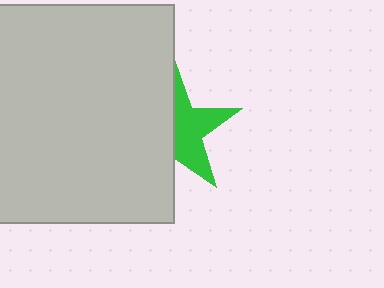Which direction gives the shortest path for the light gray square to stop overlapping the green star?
Moving left gives the shortest separation.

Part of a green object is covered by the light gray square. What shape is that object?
It is a star.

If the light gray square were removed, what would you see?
You would see the complete green star.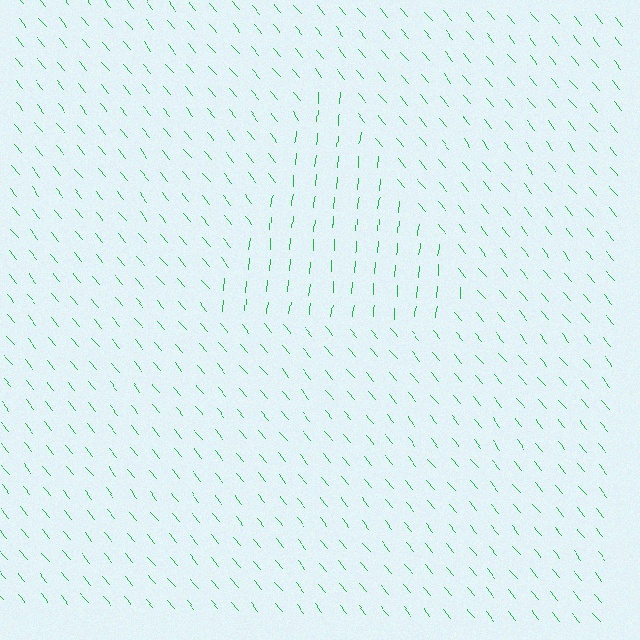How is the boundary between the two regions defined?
The boundary is defined purely by a change in line orientation (approximately 45 degrees difference). All lines are the same color and thickness.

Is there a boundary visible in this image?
Yes, there is a texture boundary formed by a change in line orientation.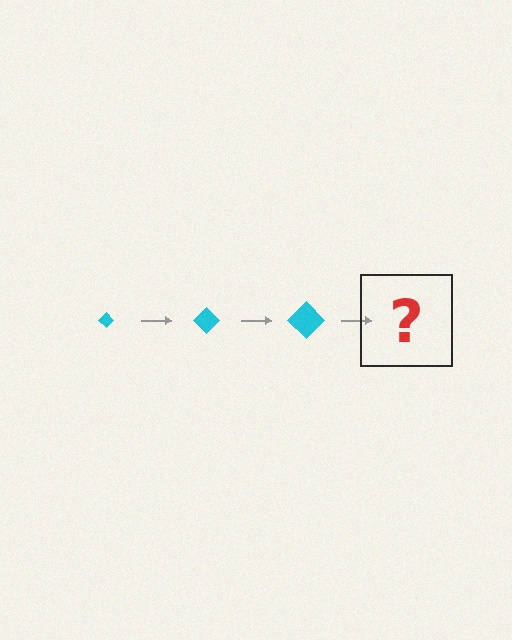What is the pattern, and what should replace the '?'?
The pattern is that the diamond gets progressively larger each step. The '?' should be a cyan diamond, larger than the previous one.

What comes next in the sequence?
The next element should be a cyan diamond, larger than the previous one.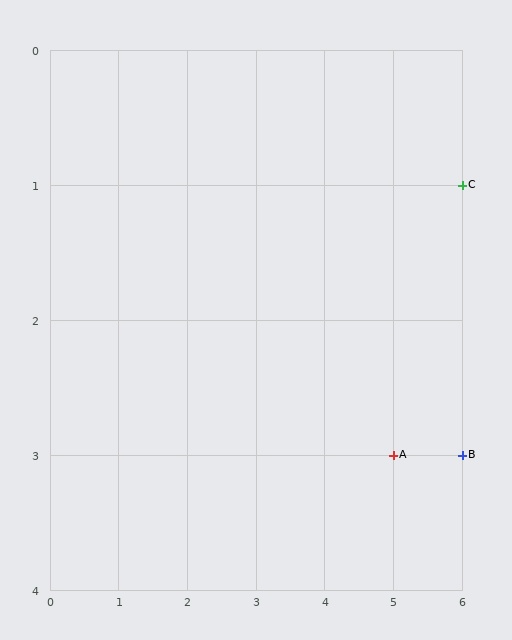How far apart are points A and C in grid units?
Points A and C are 1 column and 2 rows apart (about 2.2 grid units diagonally).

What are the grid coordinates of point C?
Point C is at grid coordinates (6, 1).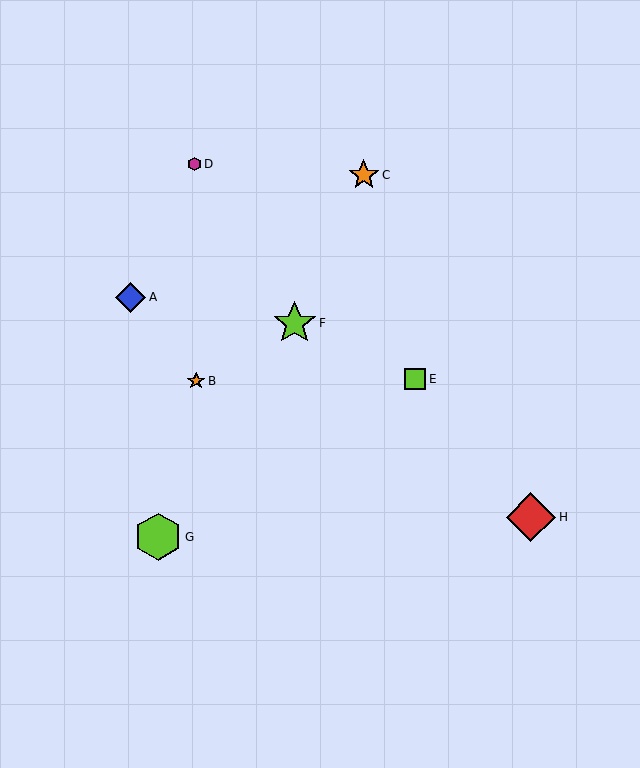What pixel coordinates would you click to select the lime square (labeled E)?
Click at (415, 379) to select the lime square E.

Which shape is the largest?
The red diamond (labeled H) is the largest.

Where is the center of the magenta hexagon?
The center of the magenta hexagon is at (194, 164).